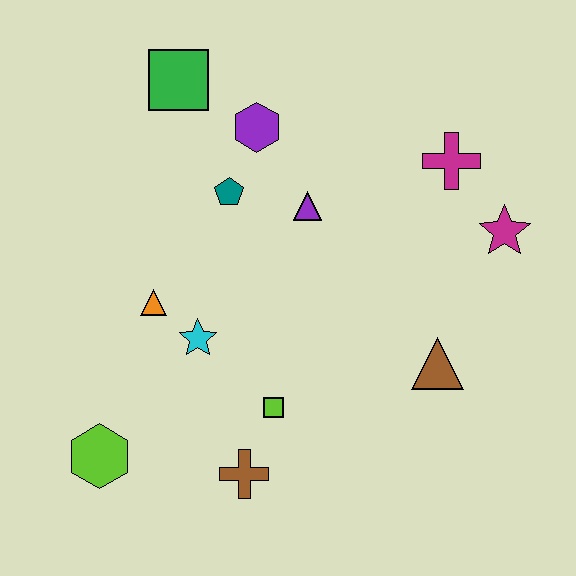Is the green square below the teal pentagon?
No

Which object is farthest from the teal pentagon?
The lime hexagon is farthest from the teal pentagon.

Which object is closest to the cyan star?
The orange triangle is closest to the cyan star.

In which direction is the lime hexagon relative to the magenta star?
The lime hexagon is to the left of the magenta star.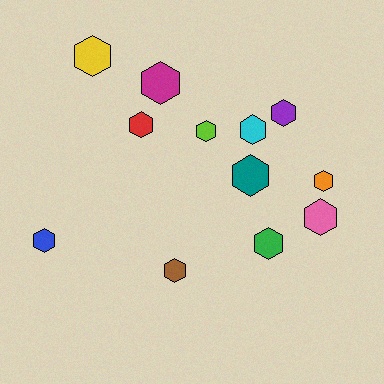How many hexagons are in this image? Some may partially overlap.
There are 12 hexagons.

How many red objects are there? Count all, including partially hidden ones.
There is 1 red object.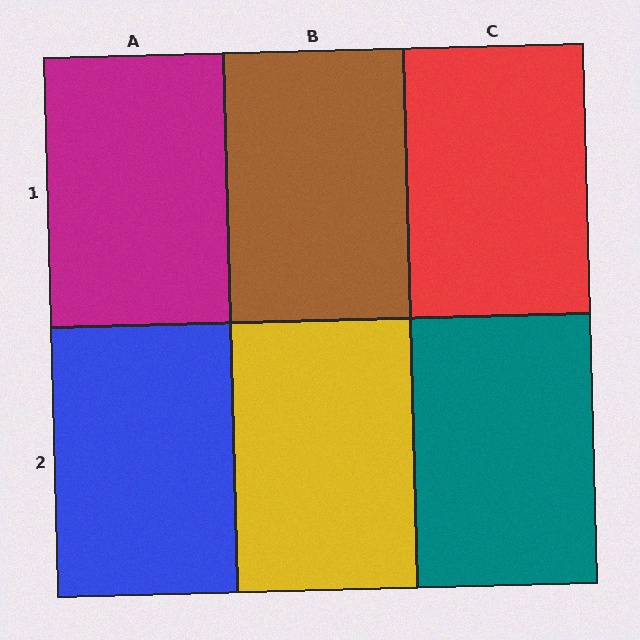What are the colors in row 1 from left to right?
Magenta, brown, red.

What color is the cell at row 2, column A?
Blue.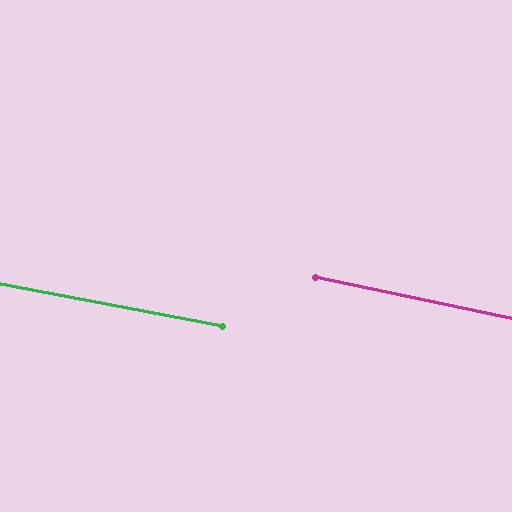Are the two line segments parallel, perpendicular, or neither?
Parallel — their directions differ by only 1.3°.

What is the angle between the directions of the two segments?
Approximately 1 degree.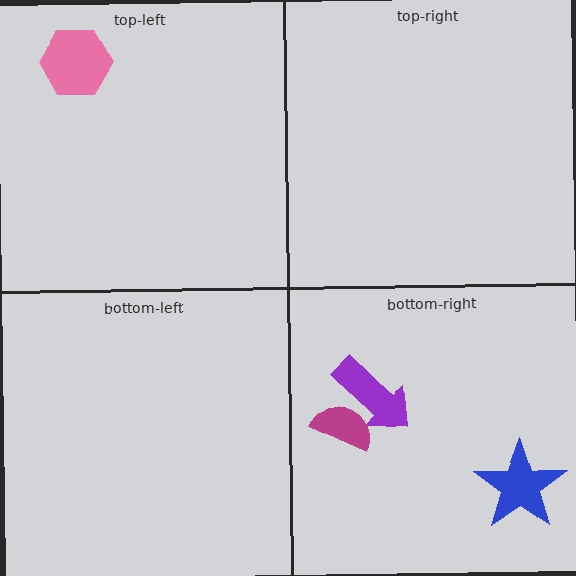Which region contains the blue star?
The bottom-right region.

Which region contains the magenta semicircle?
The bottom-right region.